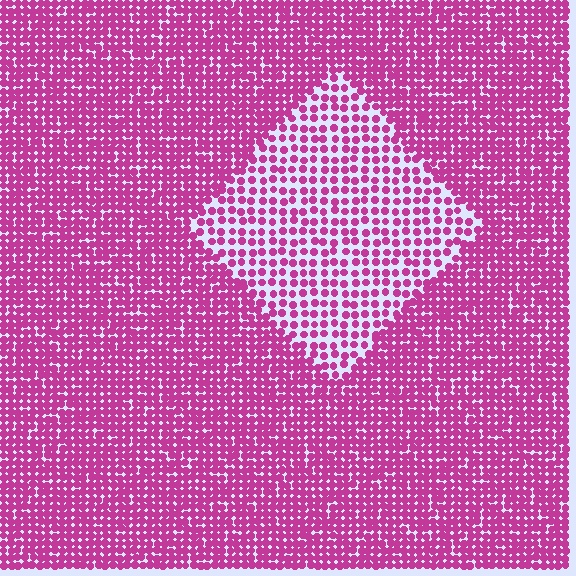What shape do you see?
I see a diamond.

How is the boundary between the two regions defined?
The boundary is defined by a change in element density (approximately 2.0x ratio). All elements are the same color, size, and shape.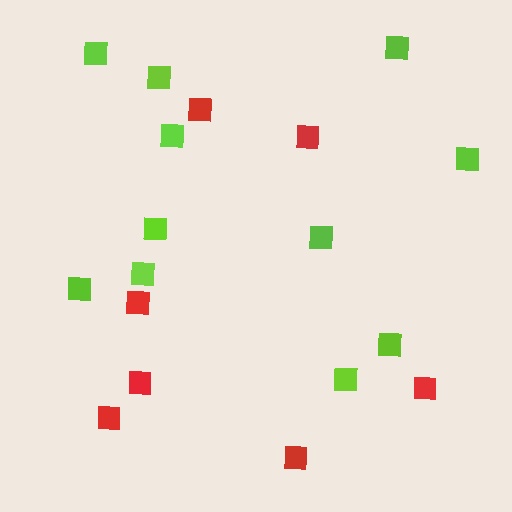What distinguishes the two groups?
There are 2 groups: one group of red squares (7) and one group of lime squares (11).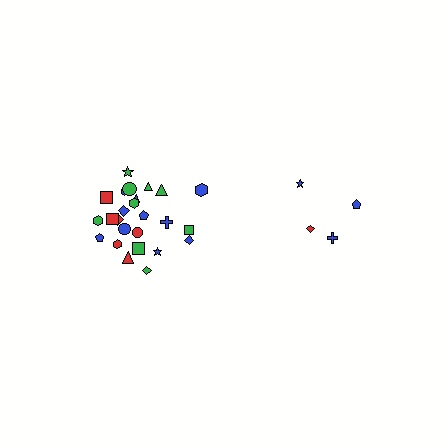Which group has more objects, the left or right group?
The left group.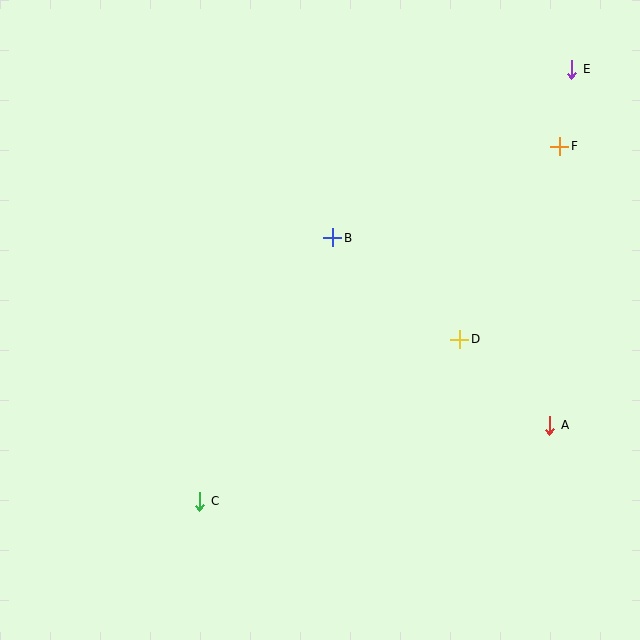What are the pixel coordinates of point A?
Point A is at (550, 425).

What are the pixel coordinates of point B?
Point B is at (333, 238).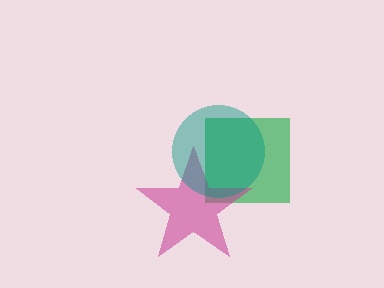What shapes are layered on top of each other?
The layered shapes are: a green square, a magenta star, a teal circle.